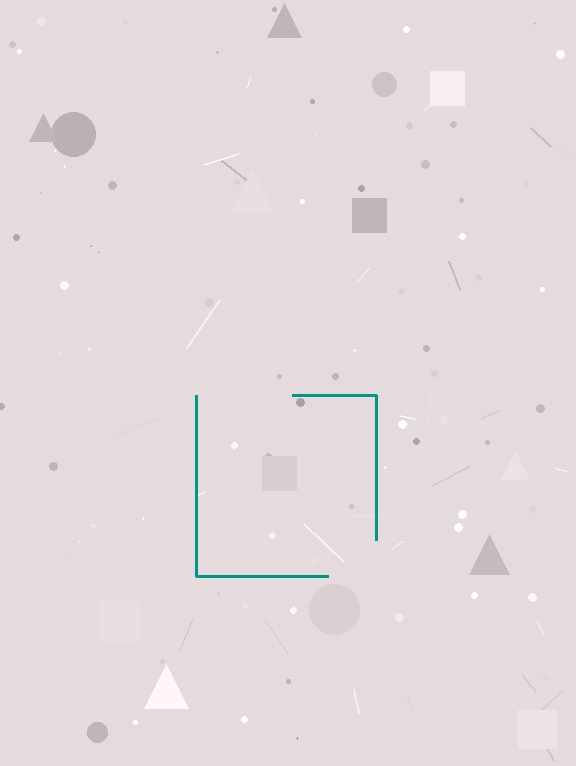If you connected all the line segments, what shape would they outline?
They would outline a square.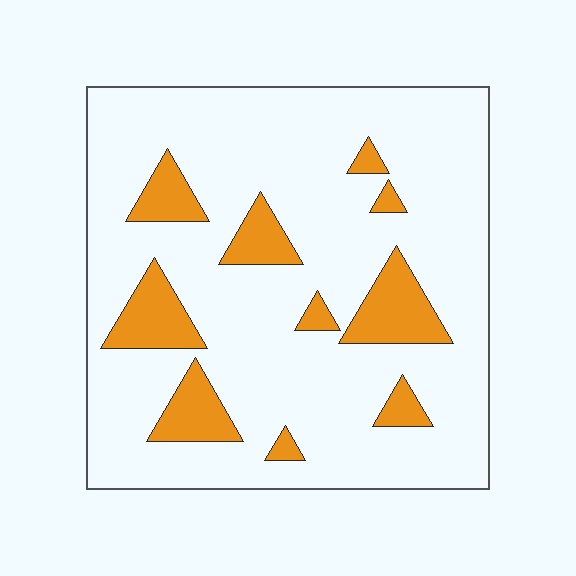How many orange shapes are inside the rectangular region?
10.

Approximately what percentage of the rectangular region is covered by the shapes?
Approximately 15%.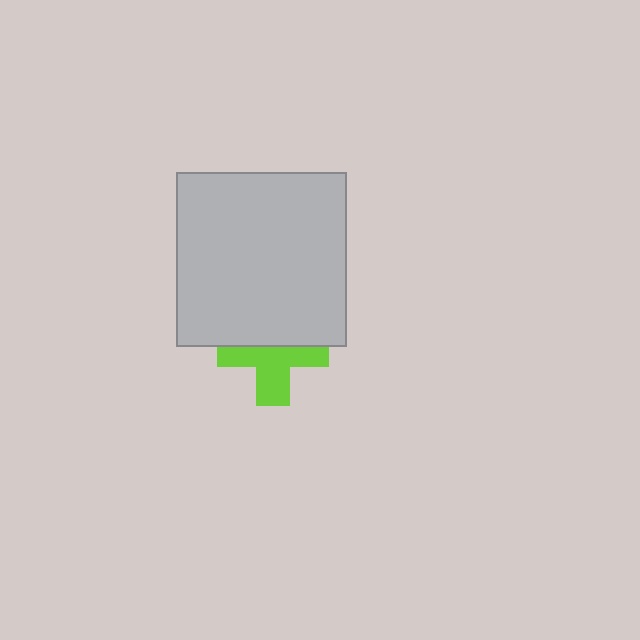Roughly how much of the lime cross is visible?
About half of it is visible (roughly 55%).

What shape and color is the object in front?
The object in front is a light gray rectangle.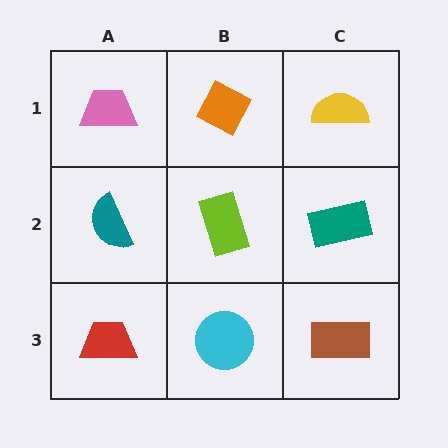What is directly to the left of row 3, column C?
A cyan circle.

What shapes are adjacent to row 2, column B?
An orange diamond (row 1, column B), a cyan circle (row 3, column B), a teal semicircle (row 2, column A), a teal rectangle (row 2, column C).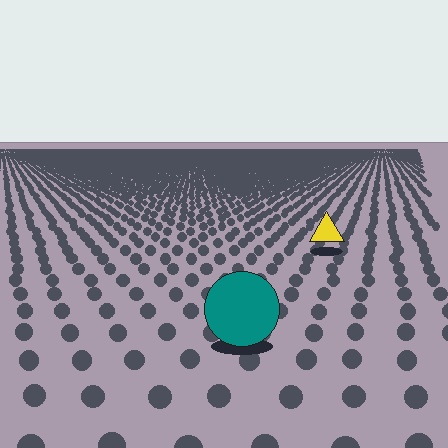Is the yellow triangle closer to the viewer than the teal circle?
No. The teal circle is closer — you can tell from the texture gradient: the ground texture is coarser near it.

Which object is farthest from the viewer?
The yellow triangle is farthest from the viewer. It appears smaller and the ground texture around it is denser.